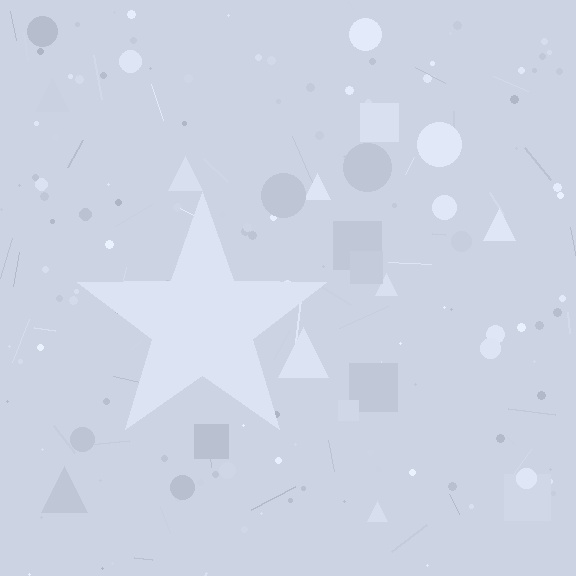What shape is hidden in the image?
A star is hidden in the image.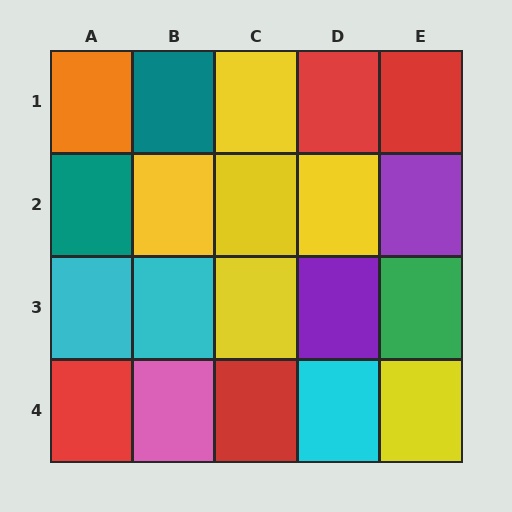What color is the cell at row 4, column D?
Cyan.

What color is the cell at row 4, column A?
Red.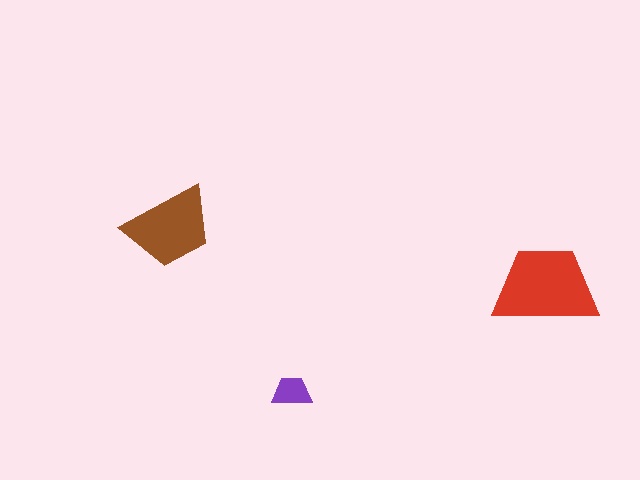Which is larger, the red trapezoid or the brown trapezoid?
The red one.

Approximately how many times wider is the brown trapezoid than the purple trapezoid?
About 2.5 times wider.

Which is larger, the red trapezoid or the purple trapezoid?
The red one.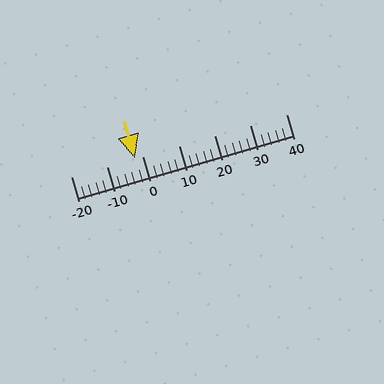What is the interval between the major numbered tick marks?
The major tick marks are spaced 10 units apart.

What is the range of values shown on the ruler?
The ruler shows values from -20 to 40.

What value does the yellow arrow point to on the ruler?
The yellow arrow points to approximately -2.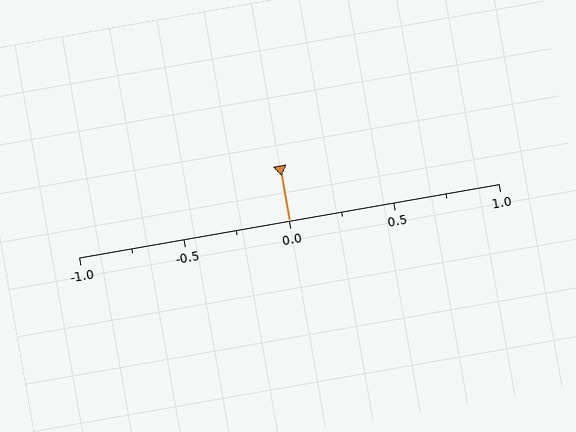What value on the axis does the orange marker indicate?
The marker indicates approximately 0.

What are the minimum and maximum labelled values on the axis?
The axis runs from -1.0 to 1.0.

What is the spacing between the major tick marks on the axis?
The major ticks are spaced 0.5 apart.